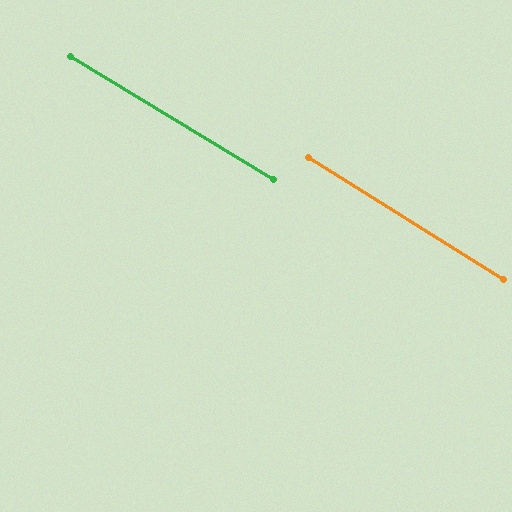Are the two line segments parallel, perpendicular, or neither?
Parallel — their directions differ by only 0.6°.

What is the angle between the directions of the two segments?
Approximately 1 degree.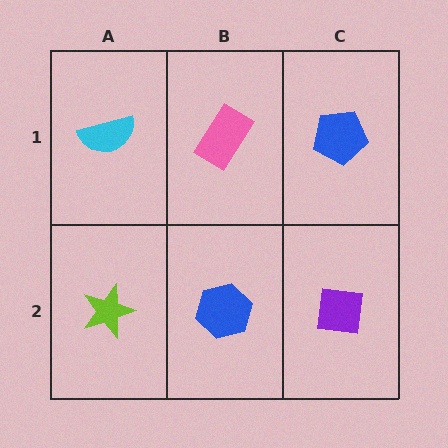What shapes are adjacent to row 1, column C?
A purple square (row 2, column C), a pink rectangle (row 1, column B).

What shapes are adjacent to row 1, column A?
A lime star (row 2, column A), a pink rectangle (row 1, column B).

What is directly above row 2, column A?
A cyan semicircle.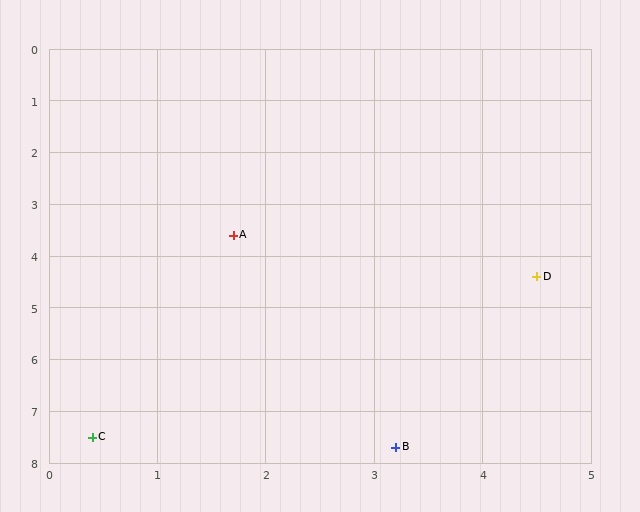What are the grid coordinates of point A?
Point A is at approximately (1.7, 3.6).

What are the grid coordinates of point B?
Point B is at approximately (3.2, 7.7).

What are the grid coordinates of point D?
Point D is at approximately (4.5, 4.4).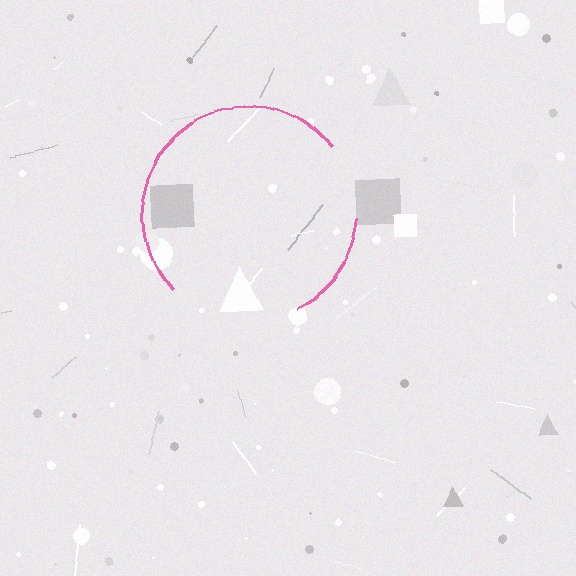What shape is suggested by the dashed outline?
The dashed outline suggests a circle.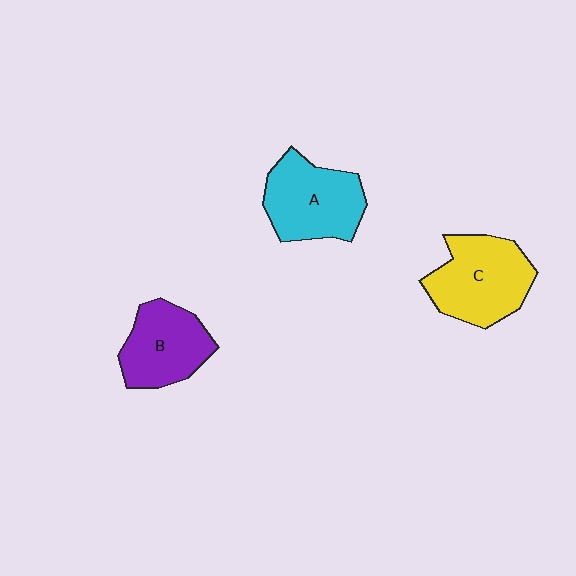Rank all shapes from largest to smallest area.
From largest to smallest: C (yellow), A (cyan), B (purple).